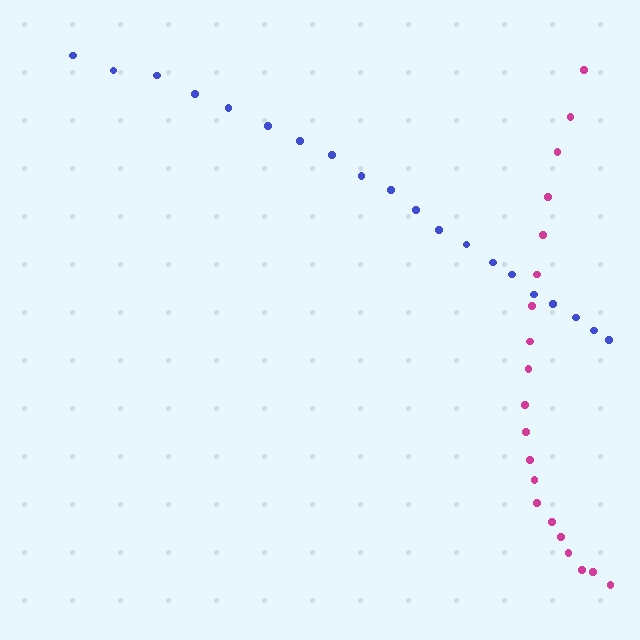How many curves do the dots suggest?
There are 2 distinct paths.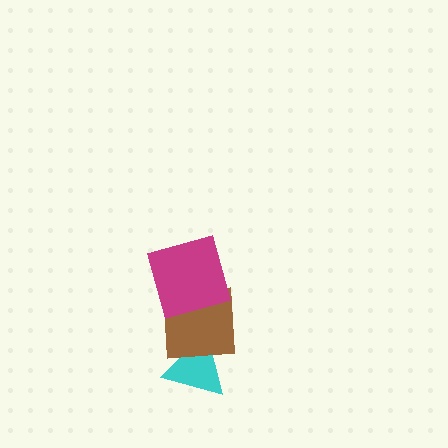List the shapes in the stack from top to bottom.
From top to bottom: the magenta square, the brown square, the cyan triangle.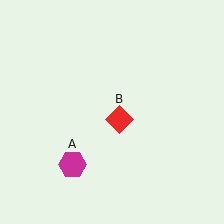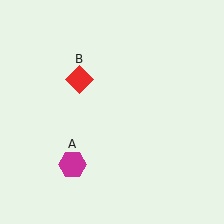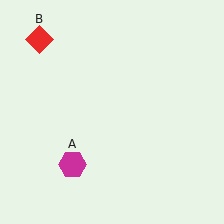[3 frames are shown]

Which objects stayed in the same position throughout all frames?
Magenta hexagon (object A) remained stationary.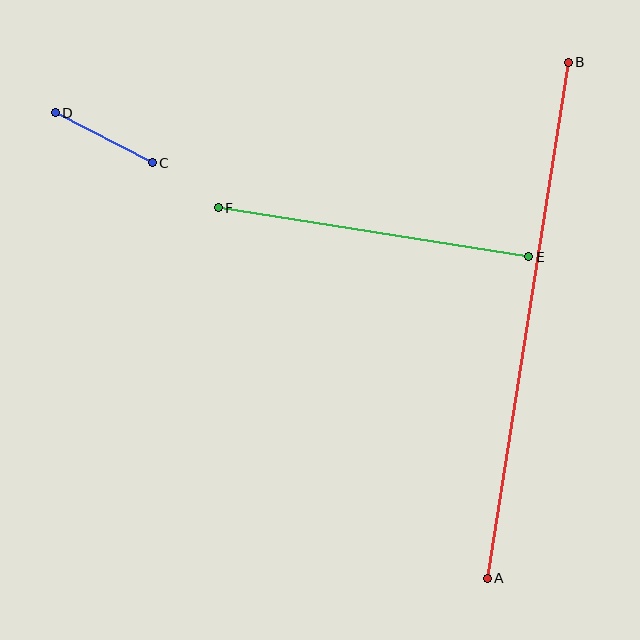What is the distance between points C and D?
The distance is approximately 109 pixels.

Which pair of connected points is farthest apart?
Points A and B are farthest apart.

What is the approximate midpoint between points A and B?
The midpoint is at approximately (528, 320) pixels.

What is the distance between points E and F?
The distance is approximately 314 pixels.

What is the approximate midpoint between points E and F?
The midpoint is at approximately (373, 232) pixels.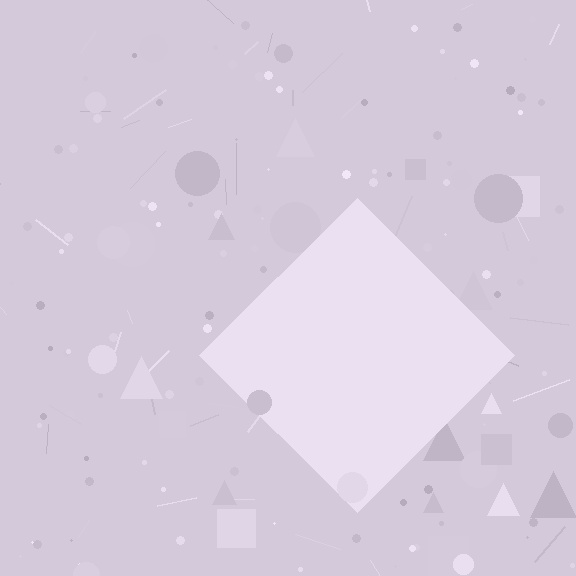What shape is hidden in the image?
A diamond is hidden in the image.